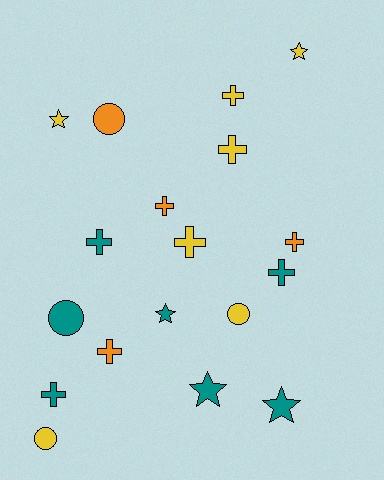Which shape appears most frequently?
Cross, with 9 objects.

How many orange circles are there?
There is 1 orange circle.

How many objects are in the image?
There are 18 objects.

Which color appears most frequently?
Yellow, with 7 objects.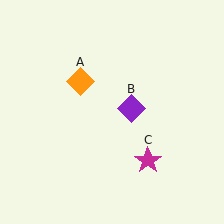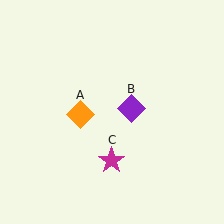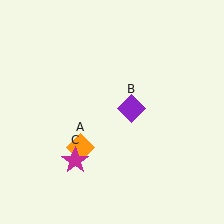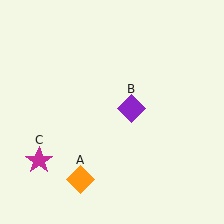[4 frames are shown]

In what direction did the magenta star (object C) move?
The magenta star (object C) moved left.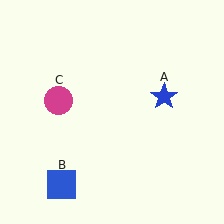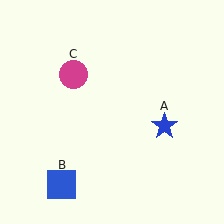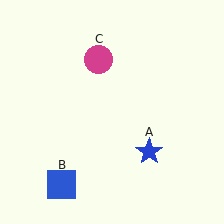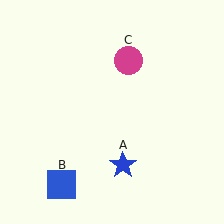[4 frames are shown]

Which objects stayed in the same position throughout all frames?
Blue square (object B) remained stationary.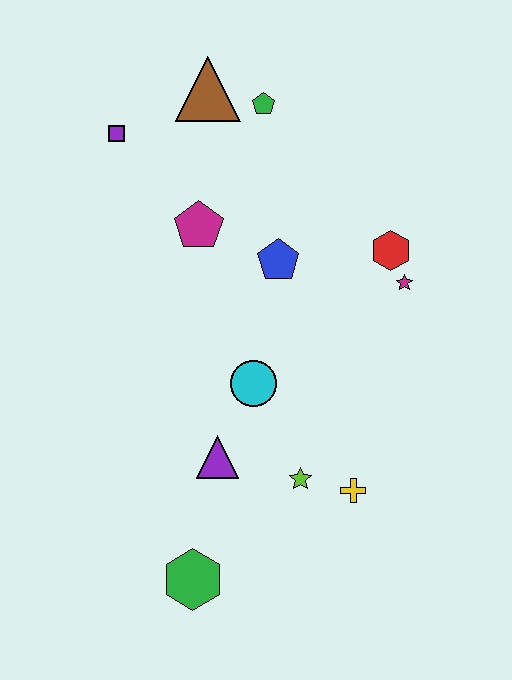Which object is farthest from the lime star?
The brown triangle is farthest from the lime star.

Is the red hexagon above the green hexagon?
Yes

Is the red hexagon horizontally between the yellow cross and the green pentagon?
No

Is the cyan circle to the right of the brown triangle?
Yes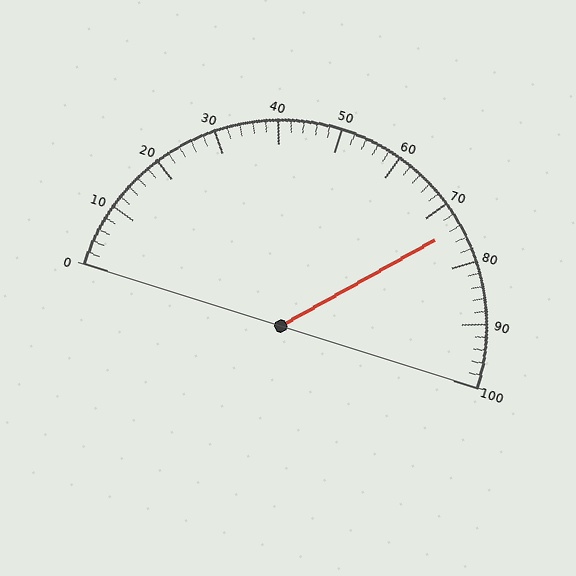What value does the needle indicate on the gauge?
The needle indicates approximately 74.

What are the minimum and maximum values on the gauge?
The gauge ranges from 0 to 100.